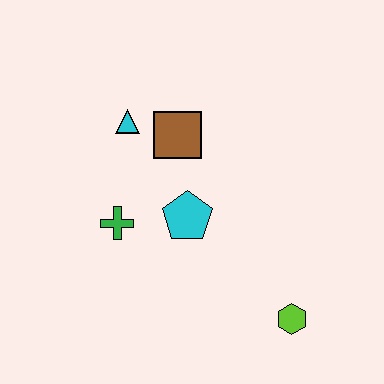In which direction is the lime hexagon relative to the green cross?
The lime hexagon is to the right of the green cross.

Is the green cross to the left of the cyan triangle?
Yes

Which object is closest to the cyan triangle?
The brown square is closest to the cyan triangle.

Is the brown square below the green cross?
No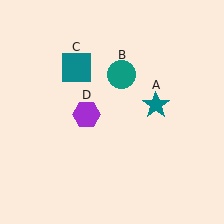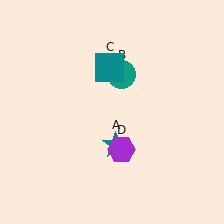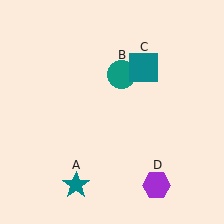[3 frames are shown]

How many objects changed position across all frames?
3 objects changed position: teal star (object A), teal square (object C), purple hexagon (object D).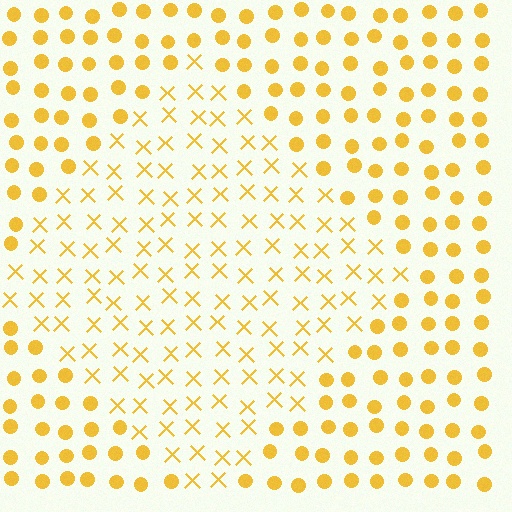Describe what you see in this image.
The image is filled with small yellow elements arranged in a uniform grid. A diamond-shaped region contains X marks, while the surrounding area contains circles. The boundary is defined purely by the change in element shape.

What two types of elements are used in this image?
The image uses X marks inside the diamond region and circles outside it.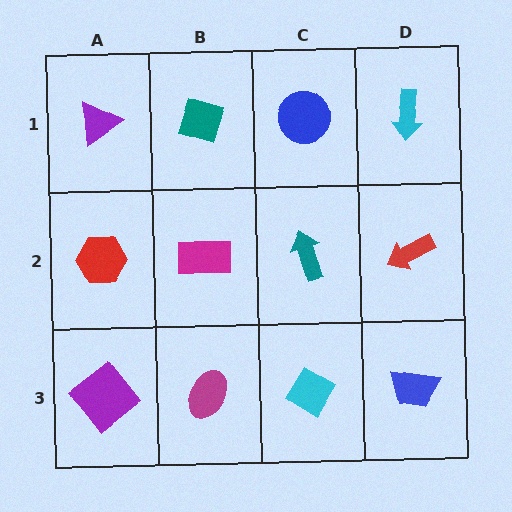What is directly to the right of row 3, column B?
A cyan diamond.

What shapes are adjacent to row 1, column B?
A magenta rectangle (row 2, column B), a purple triangle (row 1, column A), a blue circle (row 1, column C).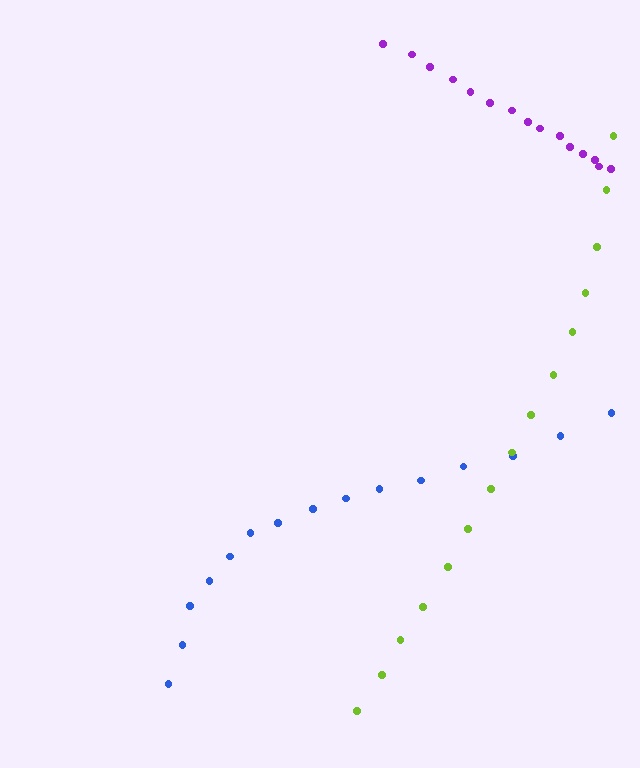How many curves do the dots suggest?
There are 3 distinct paths.